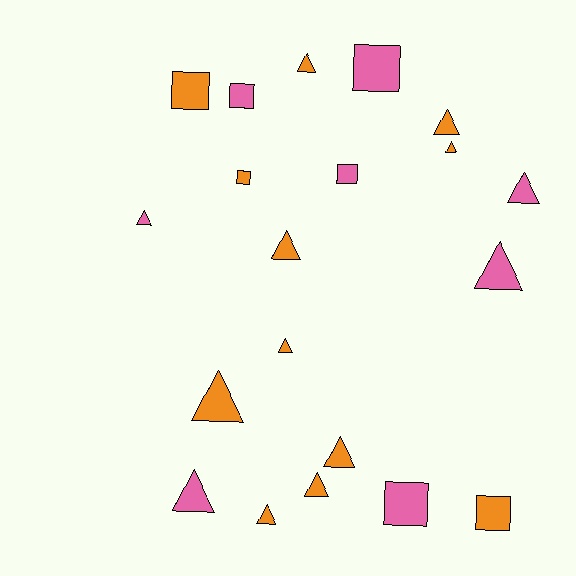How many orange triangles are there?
There are 9 orange triangles.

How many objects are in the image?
There are 20 objects.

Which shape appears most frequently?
Triangle, with 13 objects.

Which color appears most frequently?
Orange, with 12 objects.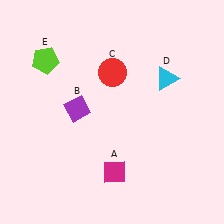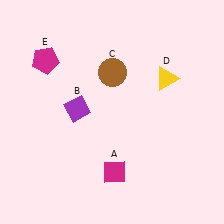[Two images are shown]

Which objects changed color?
C changed from red to brown. D changed from cyan to yellow. E changed from lime to magenta.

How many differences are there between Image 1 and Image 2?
There are 3 differences between the two images.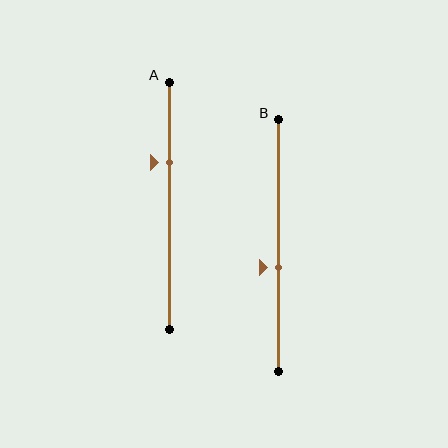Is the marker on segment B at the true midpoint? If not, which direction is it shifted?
No, the marker on segment B is shifted downward by about 9% of the segment length.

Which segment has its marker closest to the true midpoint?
Segment B has its marker closest to the true midpoint.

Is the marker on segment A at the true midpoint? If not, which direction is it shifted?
No, the marker on segment A is shifted upward by about 18% of the segment length.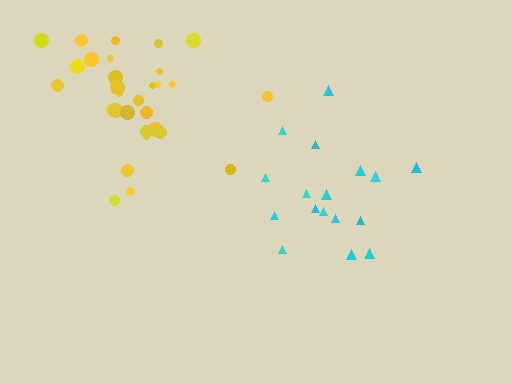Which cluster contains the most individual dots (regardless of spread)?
Yellow (30).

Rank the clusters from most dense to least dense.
yellow, cyan.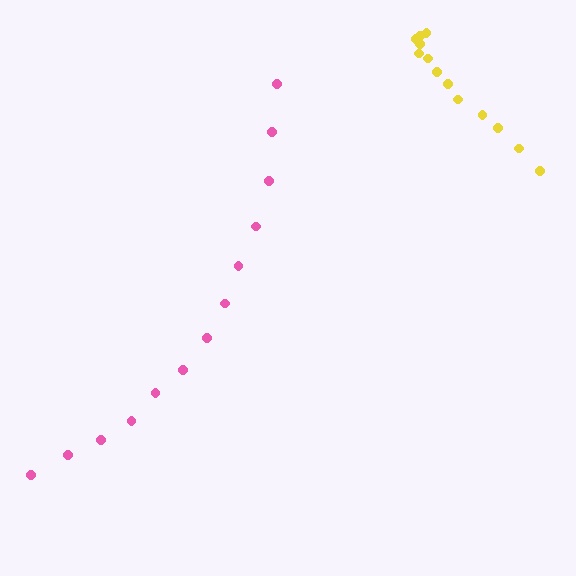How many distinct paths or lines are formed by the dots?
There are 2 distinct paths.